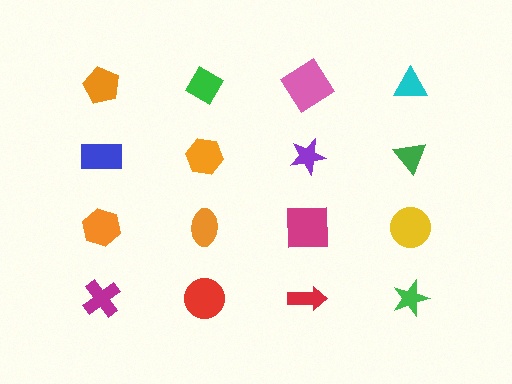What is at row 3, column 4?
A yellow circle.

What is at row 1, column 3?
A pink diamond.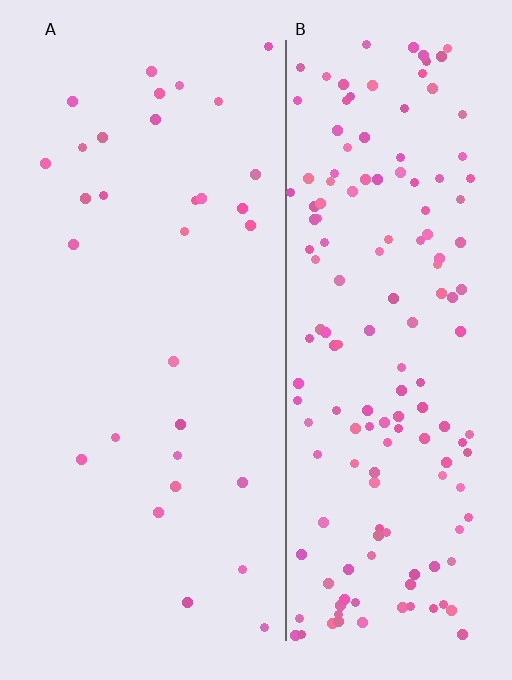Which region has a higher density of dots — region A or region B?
B (the right).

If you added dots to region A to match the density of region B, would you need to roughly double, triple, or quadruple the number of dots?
Approximately quadruple.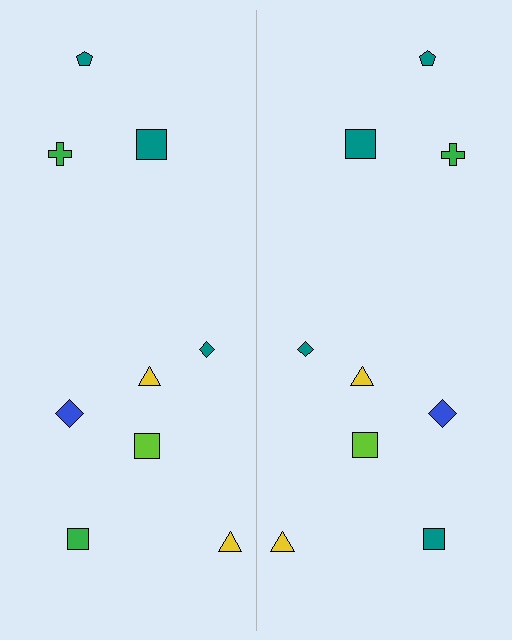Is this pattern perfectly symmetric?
No, the pattern is not perfectly symmetric. The teal square on the right side breaks the symmetry — its mirror counterpart is green.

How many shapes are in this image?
There are 18 shapes in this image.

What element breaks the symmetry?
The teal square on the right side breaks the symmetry — its mirror counterpart is green.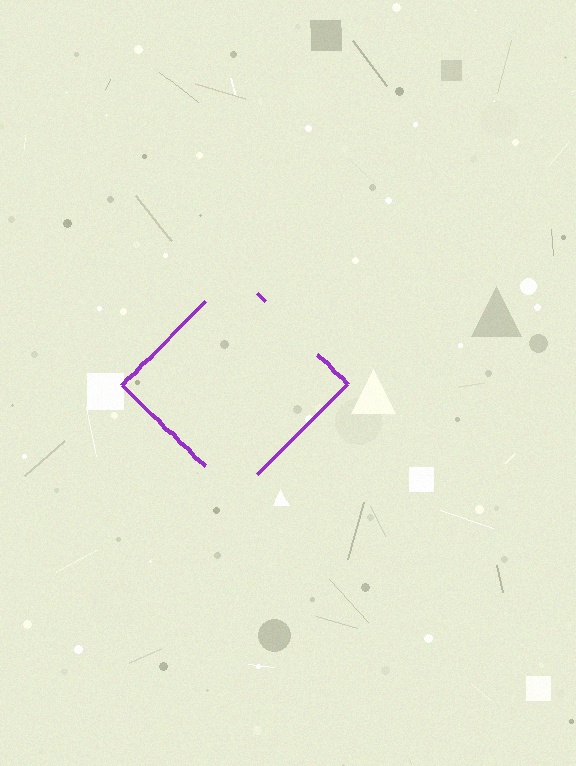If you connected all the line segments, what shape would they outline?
They would outline a diamond.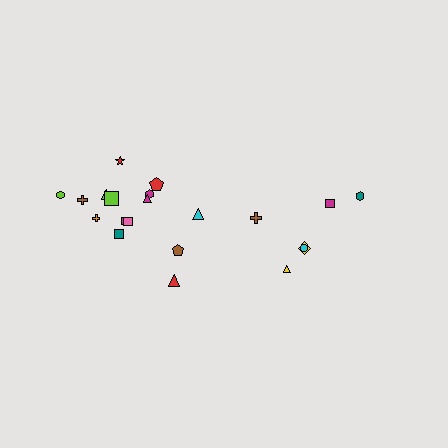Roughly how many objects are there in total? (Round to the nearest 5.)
Roughly 20 objects in total.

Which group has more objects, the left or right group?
The left group.